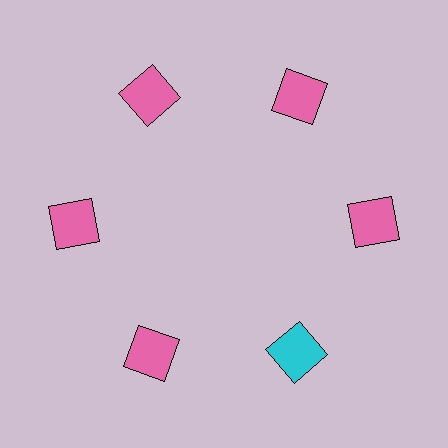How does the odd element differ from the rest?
It has a different color: cyan instead of pink.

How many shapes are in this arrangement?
There are 6 shapes arranged in a ring pattern.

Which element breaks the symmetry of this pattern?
The cyan square at roughly the 5 o'clock position breaks the symmetry. All other shapes are pink squares.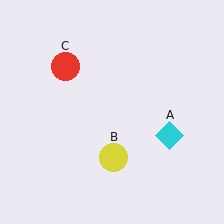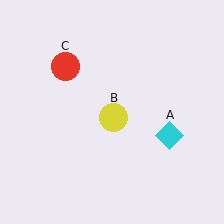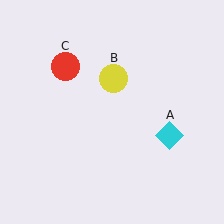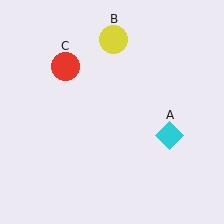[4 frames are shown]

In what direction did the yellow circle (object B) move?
The yellow circle (object B) moved up.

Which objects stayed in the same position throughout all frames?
Cyan diamond (object A) and red circle (object C) remained stationary.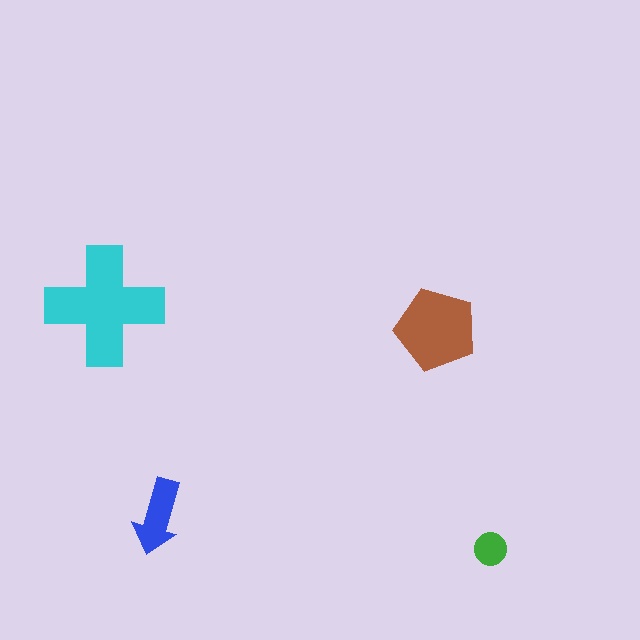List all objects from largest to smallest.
The cyan cross, the brown pentagon, the blue arrow, the green circle.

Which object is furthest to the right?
The green circle is rightmost.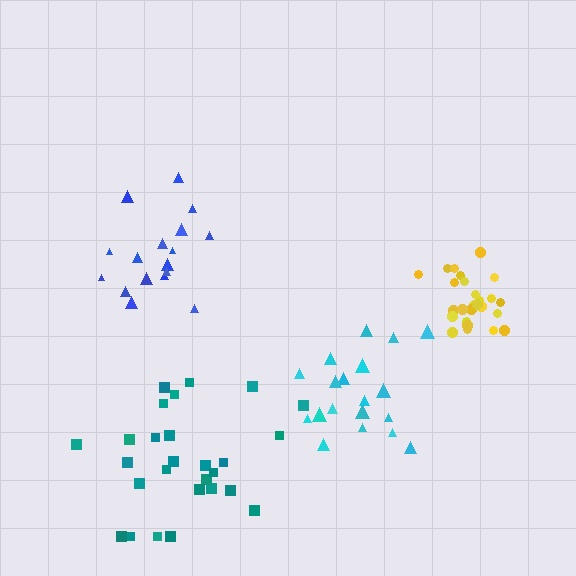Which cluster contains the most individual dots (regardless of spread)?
Teal (27).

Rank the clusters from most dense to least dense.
yellow, cyan, blue, teal.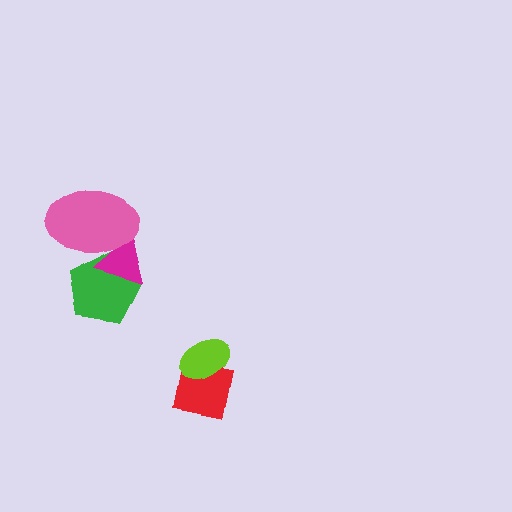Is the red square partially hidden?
Yes, it is partially covered by another shape.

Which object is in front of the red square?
The lime ellipse is in front of the red square.